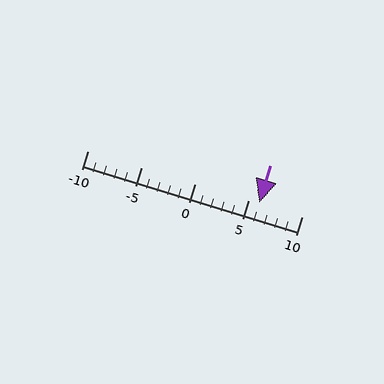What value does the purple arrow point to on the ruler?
The purple arrow points to approximately 6.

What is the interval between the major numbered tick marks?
The major tick marks are spaced 5 units apart.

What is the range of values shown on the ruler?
The ruler shows values from -10 to 10.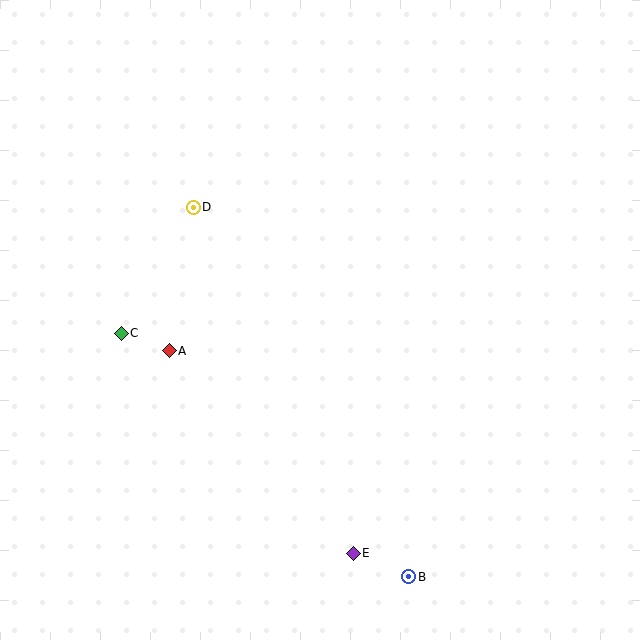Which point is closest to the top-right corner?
Point D is closest to the top-right corner.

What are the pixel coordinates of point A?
Point A is at (169, 351).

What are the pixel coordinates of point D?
Point D is at (193, 207).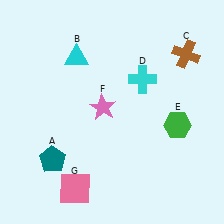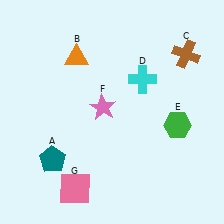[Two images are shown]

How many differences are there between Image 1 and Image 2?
There is 1 difference between the two images.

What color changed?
The triangle (B) changed from cyan in Image 1 to orange in Image 2.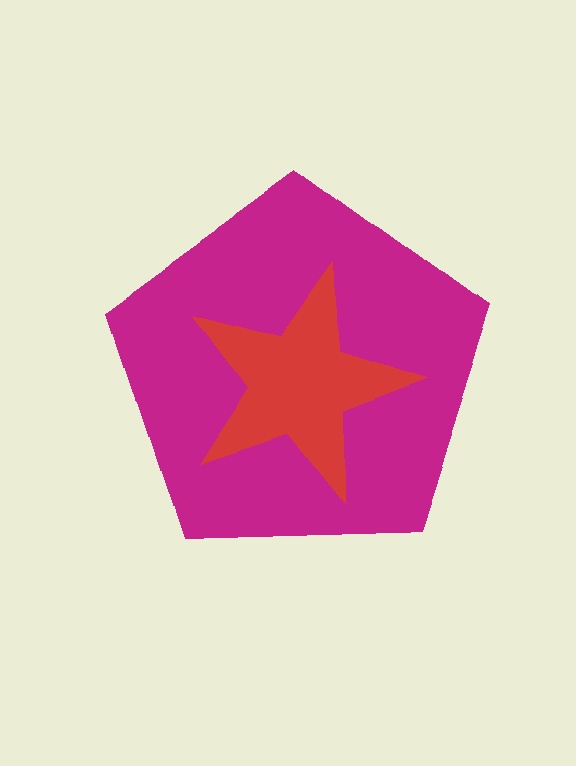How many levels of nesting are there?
2.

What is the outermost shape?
The magenta pentagon.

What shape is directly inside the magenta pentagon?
The red star.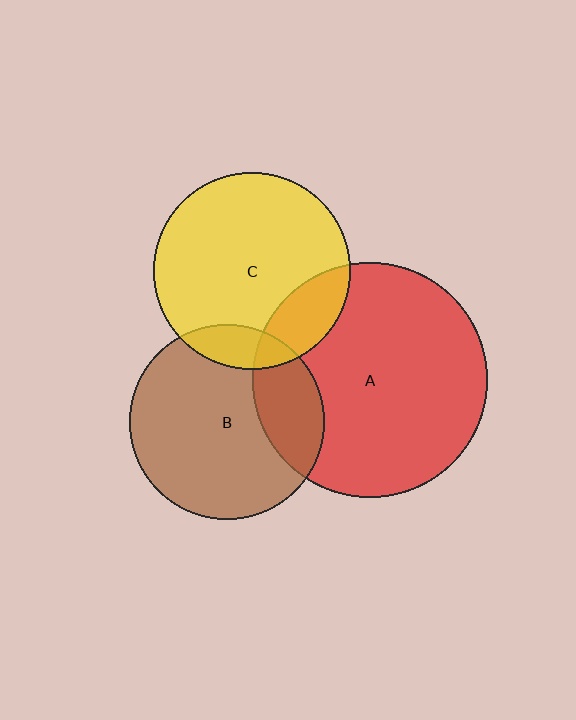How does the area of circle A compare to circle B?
Approximately 1.5 times.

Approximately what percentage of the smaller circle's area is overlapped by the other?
Approximately 25%.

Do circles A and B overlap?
Yes.